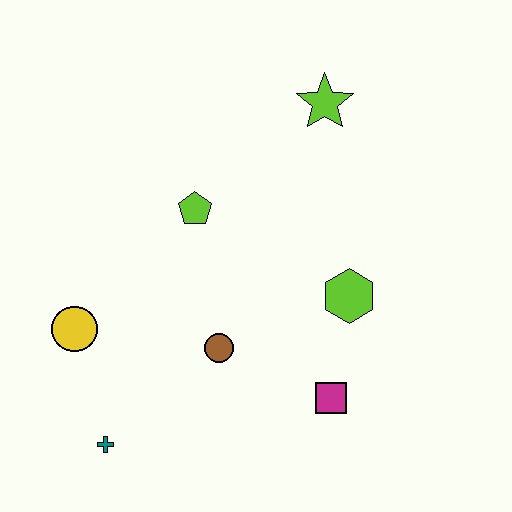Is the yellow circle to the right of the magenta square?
No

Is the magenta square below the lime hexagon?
Yes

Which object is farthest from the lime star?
The teal cross is farthest from the lime star.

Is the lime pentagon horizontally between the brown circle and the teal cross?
Yes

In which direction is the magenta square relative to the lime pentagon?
The magenta square is below the lime pentagon.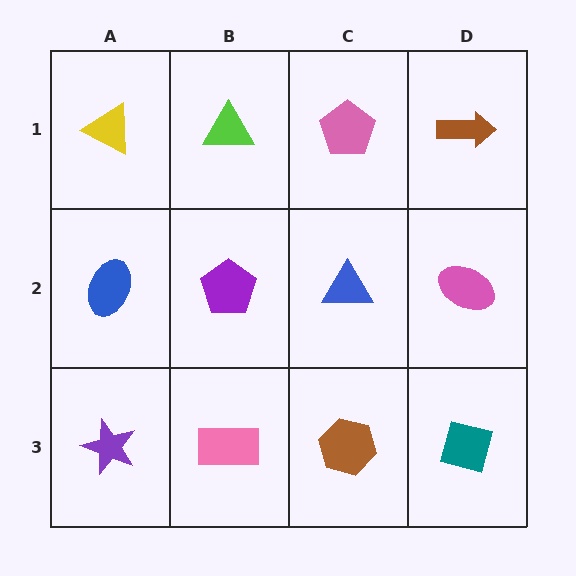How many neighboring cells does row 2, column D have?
3.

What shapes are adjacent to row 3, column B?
A purple pentagon (row 2, column B), a purple star (row 3, column A), a brown hexagon (row 3, column C).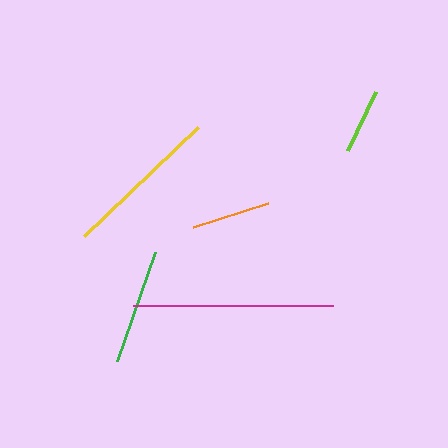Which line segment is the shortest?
The lime line is the shortest at approximately 66 pixels.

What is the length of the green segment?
The green segment is approximately 115 pixels long.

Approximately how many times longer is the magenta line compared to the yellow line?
The magenta line is approximately 1.3 times the length of the yellow line.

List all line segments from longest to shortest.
From longest to shortest: magenta, yellow, green, orange, lime.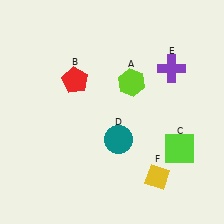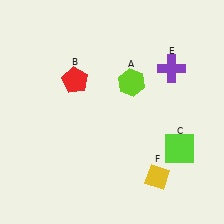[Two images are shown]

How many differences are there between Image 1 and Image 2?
There is 1 difference between the two images.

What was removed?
The teal circle (D) was removed in Image 2.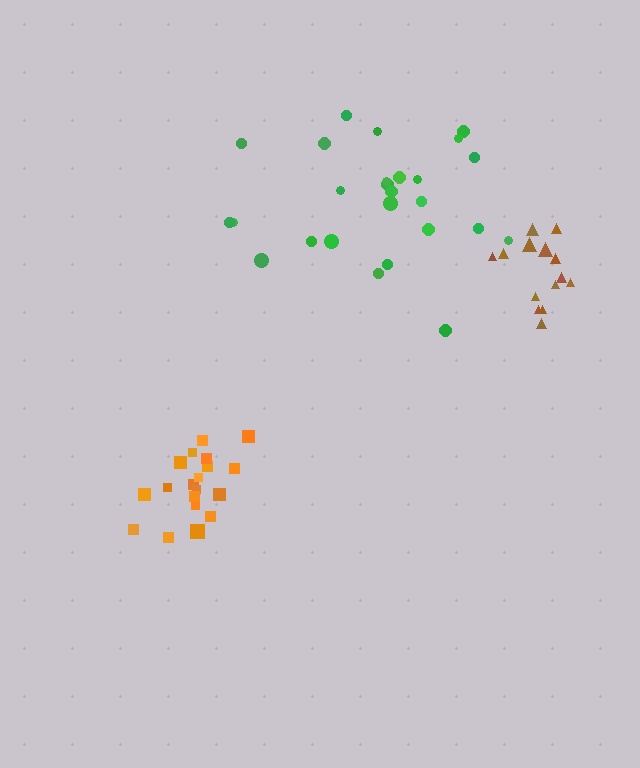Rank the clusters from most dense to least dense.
orange, brown, green.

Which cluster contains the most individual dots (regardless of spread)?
Green (26).